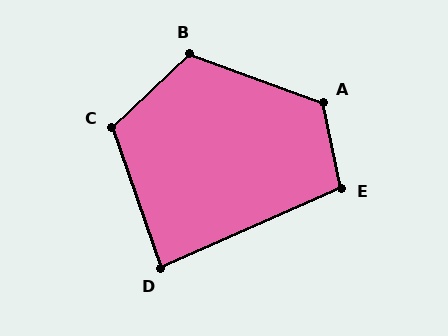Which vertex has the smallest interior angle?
D, at approximately 85 degrees.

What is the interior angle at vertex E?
Approximately 102 degrees (obtuse).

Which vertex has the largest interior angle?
A, at approximately 122 degrees.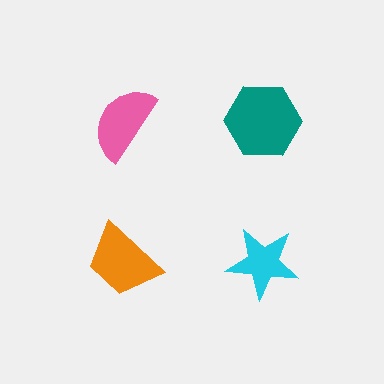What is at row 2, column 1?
An orange trapezoid.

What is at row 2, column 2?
A cyan star.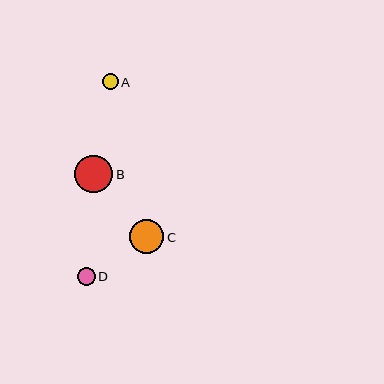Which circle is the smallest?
Circle A is the smallest with a size of approximately 16 pixels.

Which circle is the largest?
Circle B is the largest with a size of approximately 38 pixels.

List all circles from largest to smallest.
From largest to smallest: B, C, D, A.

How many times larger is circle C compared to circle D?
Circle C is approximately 1.9 times the size of circle D.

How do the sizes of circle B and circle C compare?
Circle B and circle C are approximately the same size.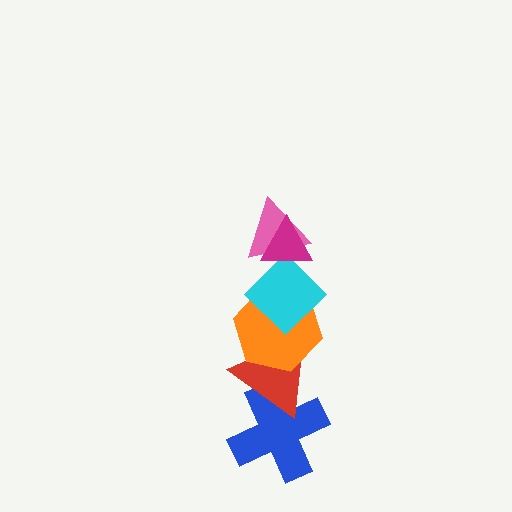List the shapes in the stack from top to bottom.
From top to bottom: the magenta triangle, the pink triangle, the cyan diamond, the orange hexagon, the red triangle, the blue cross.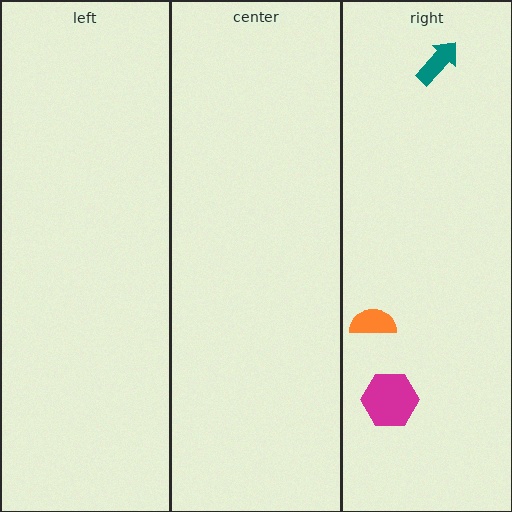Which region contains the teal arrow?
The right region.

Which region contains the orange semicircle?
The right region.